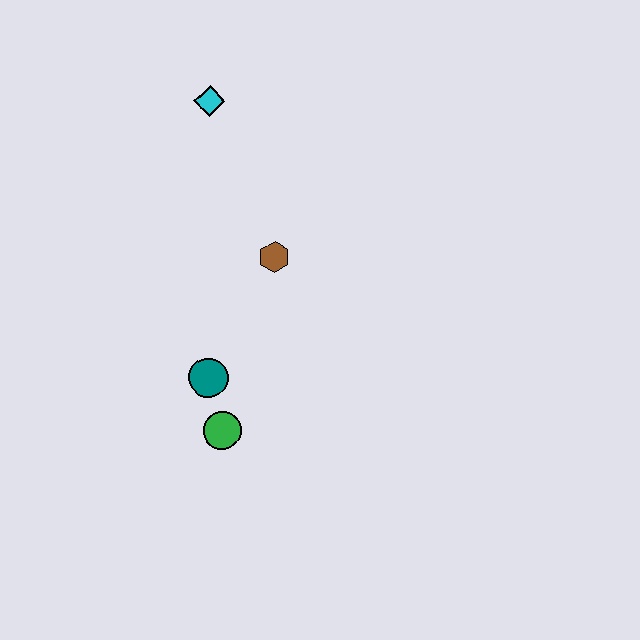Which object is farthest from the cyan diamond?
The green circle is farthest from the cyan diamond.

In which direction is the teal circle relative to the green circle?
The teal circle is above the green circle.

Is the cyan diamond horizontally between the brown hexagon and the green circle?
No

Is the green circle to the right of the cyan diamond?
Yes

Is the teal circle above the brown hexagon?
No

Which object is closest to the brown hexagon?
The teal circle is closest to the brown hexagon.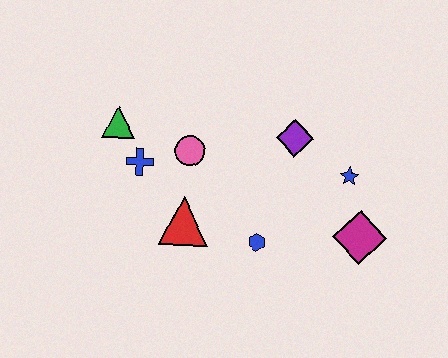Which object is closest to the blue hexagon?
The red triangle is closest to the blue hexagon.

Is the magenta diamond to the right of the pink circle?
Yes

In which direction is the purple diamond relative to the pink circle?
The purple diamond is to the right of the pink circle.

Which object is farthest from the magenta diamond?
The green triangle is farthest from the magenta diamond.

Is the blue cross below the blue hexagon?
No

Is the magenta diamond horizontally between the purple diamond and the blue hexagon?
No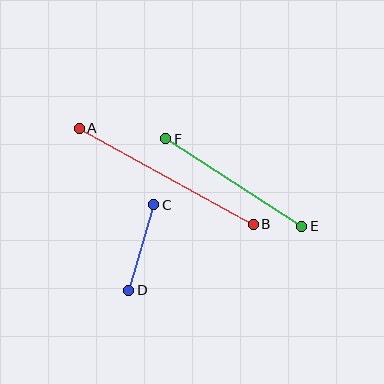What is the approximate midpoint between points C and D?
The midpoint is at approximately (141, 247) pixels.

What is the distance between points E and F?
The distance is approximately 162 pixels.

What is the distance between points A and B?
The distance is approximately 199 pixels.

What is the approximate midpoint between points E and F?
The midpoint is at approximately (234, 183) pixels.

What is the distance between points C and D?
The distance is approximately 89 pixels.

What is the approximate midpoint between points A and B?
The midpoint is at approximately (166, 176) pixels.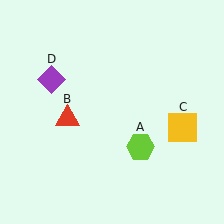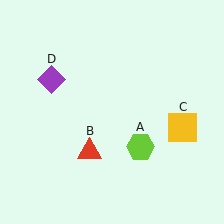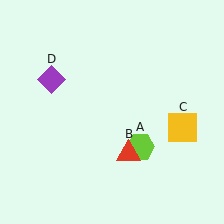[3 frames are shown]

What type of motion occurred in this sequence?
The red triangle (object B) rotated counterclockwise around the center of the scene.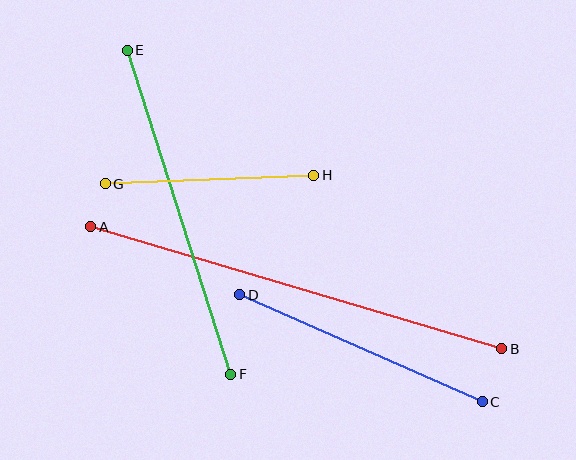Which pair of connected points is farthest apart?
Points A and B are farthest apart.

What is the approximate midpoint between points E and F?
The midpoint is at approximately (179, 212) pixels.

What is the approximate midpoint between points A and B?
The midpoint is at approximately (296, 288) pixels.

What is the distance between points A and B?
The distance is approximately 429 pixels.